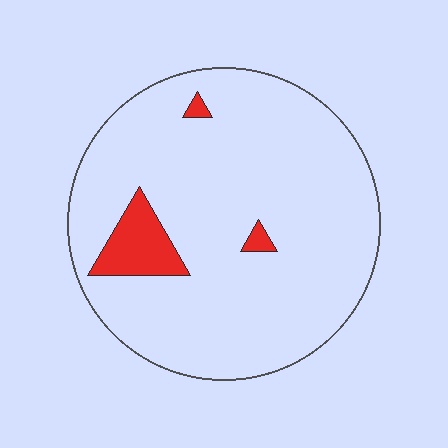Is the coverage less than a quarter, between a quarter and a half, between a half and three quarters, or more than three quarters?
Less than a quarter.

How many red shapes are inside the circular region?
3.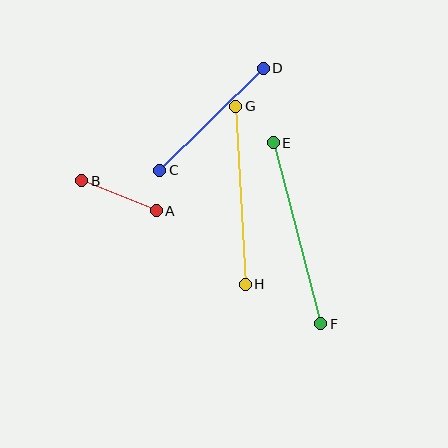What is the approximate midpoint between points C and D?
The midpoint is at approximately (212, 119) pixels.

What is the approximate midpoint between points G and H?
The midpoint is at approximately (241, 195) pixels.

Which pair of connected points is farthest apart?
Points E and F are farthest apart.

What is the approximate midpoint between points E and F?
The midpoint is at approximately (297, 233) pixels.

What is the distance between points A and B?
The distance is approximately 81 pixels.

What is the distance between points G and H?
The distance is approximately 178 pixels.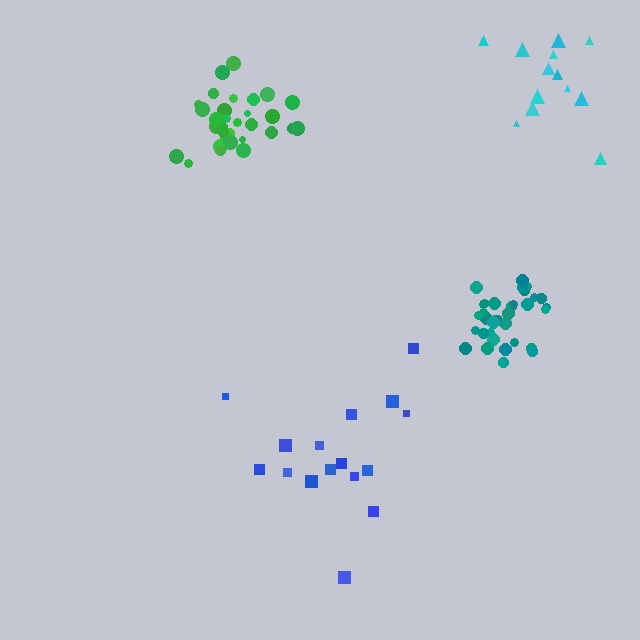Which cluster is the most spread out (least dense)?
Cyan.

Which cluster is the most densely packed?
Teal.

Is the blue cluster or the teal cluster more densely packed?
Teal.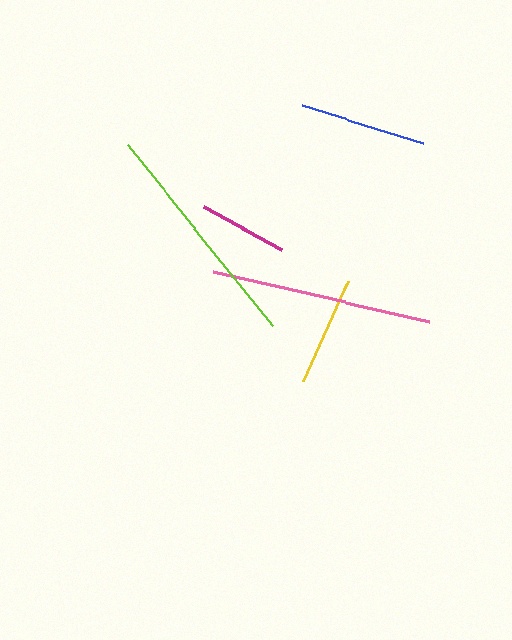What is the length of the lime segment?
The lime segment is approximately 232 pixels long.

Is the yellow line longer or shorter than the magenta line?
The yellow line is longer than the magenta line.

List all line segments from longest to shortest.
From longest to shortest: lime, pink, blue, yellow, magenta.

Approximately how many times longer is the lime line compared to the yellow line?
The lime line is approximately 2.1 times the length of the yellow line.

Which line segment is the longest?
The lime line is the longest at approximately 232 pixels.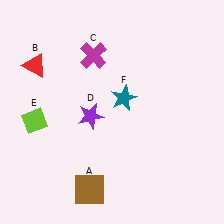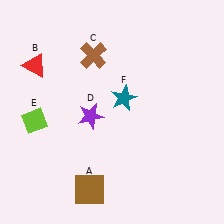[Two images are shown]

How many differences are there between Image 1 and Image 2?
There is 1 difference between the two images.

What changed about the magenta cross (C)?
In Image 1, C is magenta. In Image 2, it changed to brown.